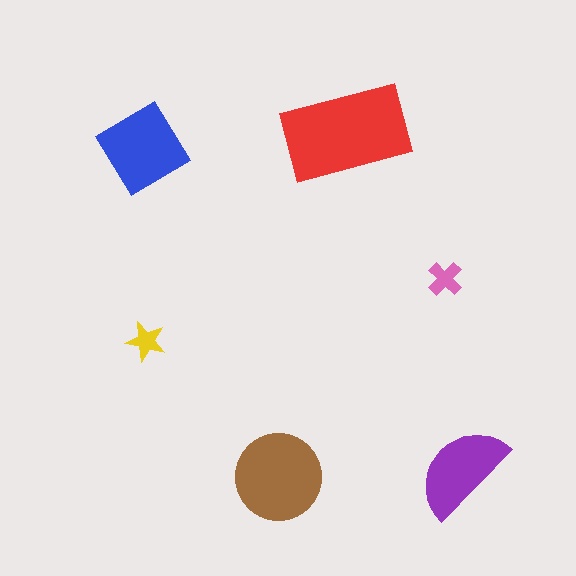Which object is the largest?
The red rectangle.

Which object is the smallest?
The yellow star.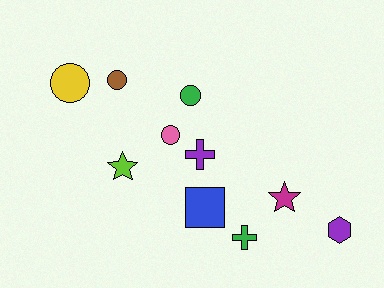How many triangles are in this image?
There are no triangles.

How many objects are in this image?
There are 10 objects.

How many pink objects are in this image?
There is 1 pink object.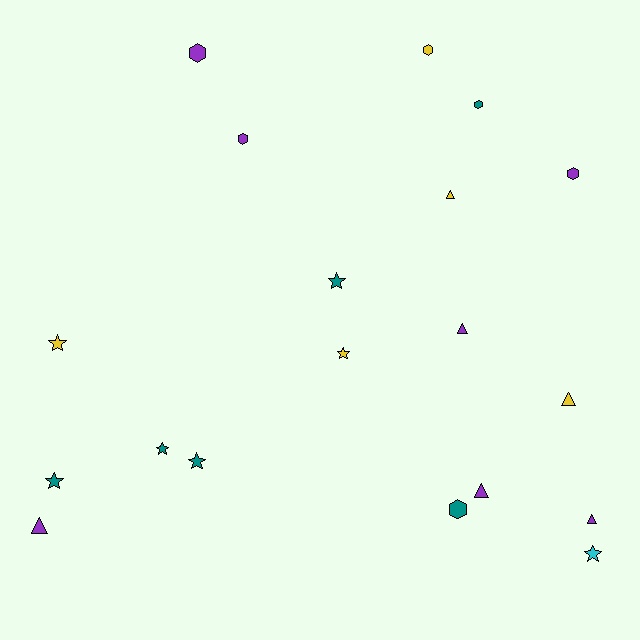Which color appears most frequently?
Purple, with 7 objects.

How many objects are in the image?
There are 19 objects.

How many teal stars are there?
There are 4 teal stars.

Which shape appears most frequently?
Star, with 7 objects.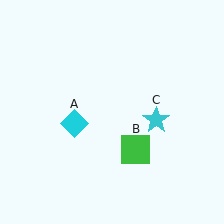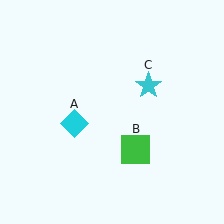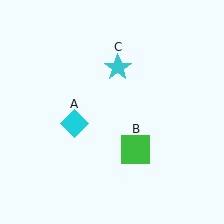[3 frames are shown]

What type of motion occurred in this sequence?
The cyan star (object C) rotated counterclockwise around the center of the scene.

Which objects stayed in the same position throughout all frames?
Cyan diamond (object A) and green square (object B) remained stationary.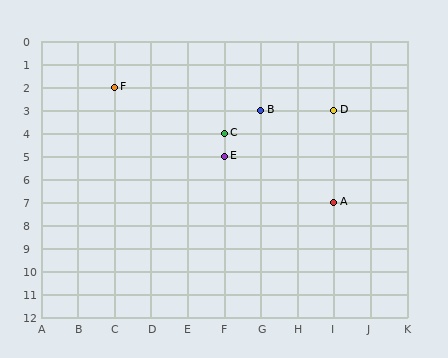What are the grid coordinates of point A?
Point A is at grid coordinates (I, 7).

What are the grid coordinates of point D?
Point D is at grid coordinates (I, 3).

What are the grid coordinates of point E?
Point E is at grid coordinates (F, 5).